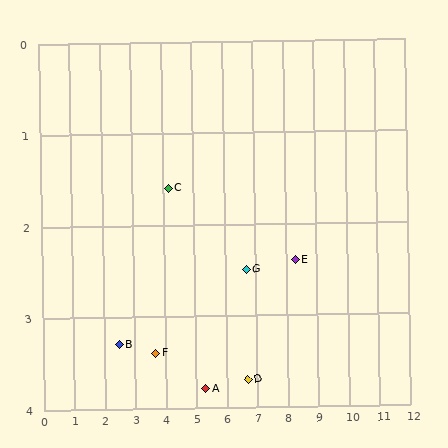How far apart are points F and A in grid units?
Points F and A are about 1.6 grid units apart.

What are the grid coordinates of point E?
Point E is at approximately (8.3, 2.4).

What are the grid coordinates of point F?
Point F is at approximately (3.7, 3.4).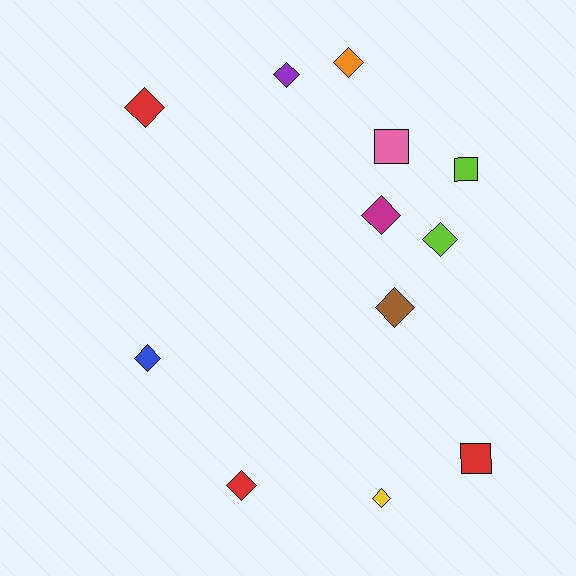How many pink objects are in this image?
There is 1 pink object.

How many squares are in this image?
There are 3 squares.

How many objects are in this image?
There are 12 objects.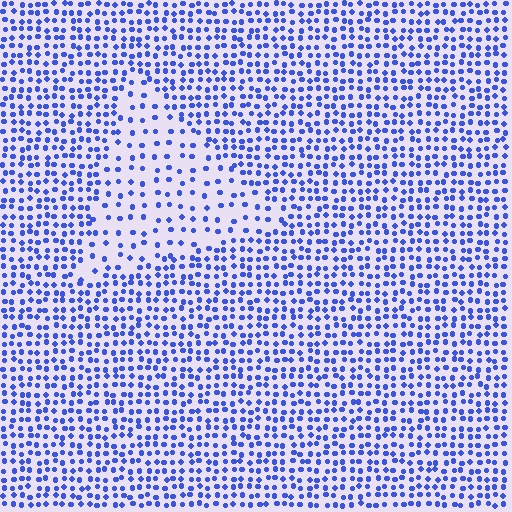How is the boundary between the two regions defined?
The boundary is defined by a change in element density (approximately 2.2x ratio). All elements are the same color, size, and shape.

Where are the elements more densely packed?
The elements are more densely packed outside the triangle boundary.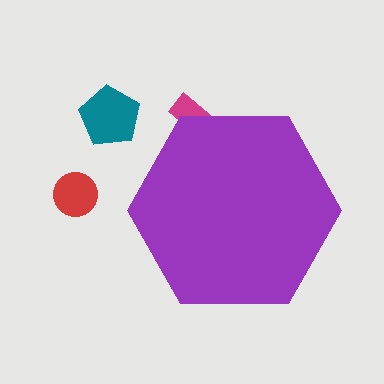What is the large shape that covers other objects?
A purple hexagon.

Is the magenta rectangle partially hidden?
Yes, the magenta rectangle is partially hidden behind the purple hexagon.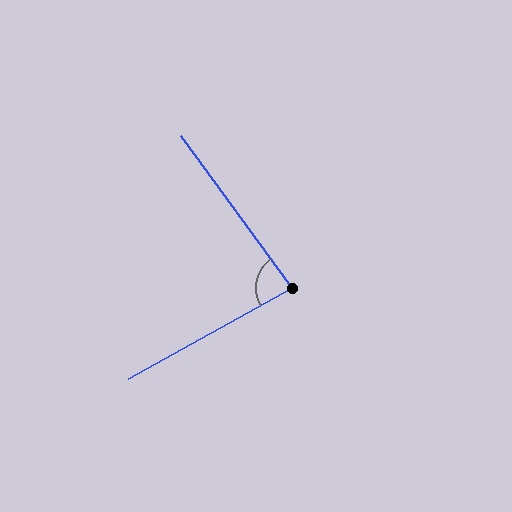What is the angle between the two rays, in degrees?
Approximately 83 degrees.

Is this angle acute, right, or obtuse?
It is acute.